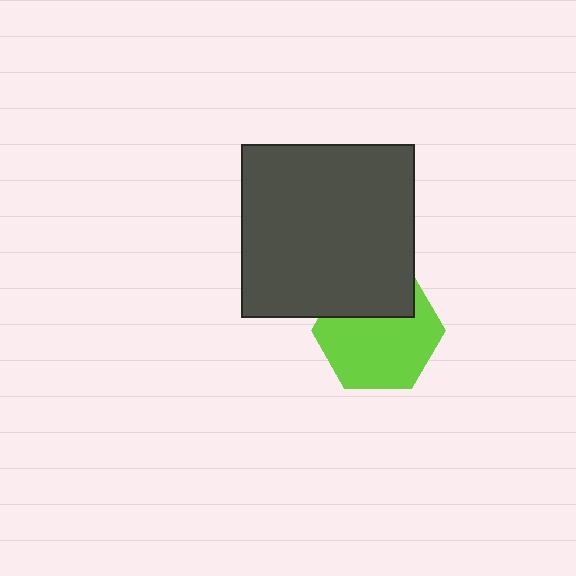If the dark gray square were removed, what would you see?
You would see the complete lime hexagon.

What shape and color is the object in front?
The object in front is a dark gray square.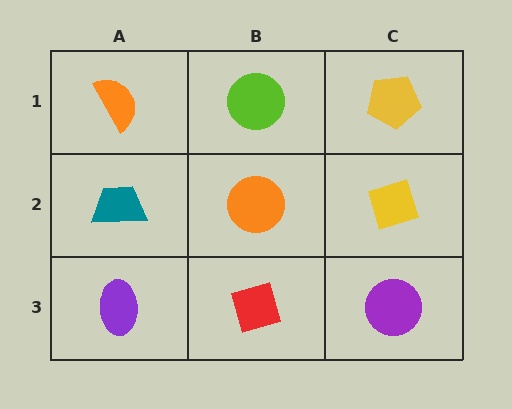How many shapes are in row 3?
3 shapes.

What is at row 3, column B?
A red diamond.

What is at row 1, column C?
A yellow pentagon.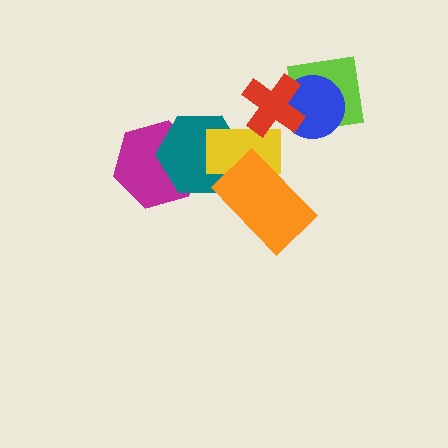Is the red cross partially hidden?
No, no other shape covers it.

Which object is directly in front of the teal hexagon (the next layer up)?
The yellow rectangle is directly in front of the teal hexagon.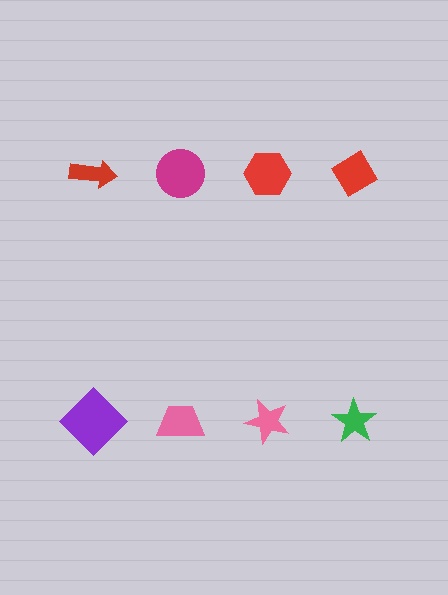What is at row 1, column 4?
A red diamond.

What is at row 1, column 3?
A red hexagon.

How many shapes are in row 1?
4 shapes.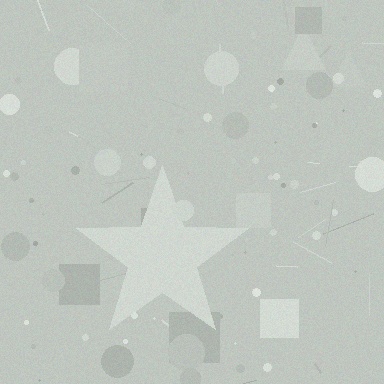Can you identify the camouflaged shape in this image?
The camouflaged shape is a star.